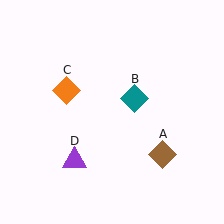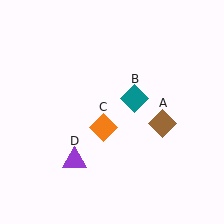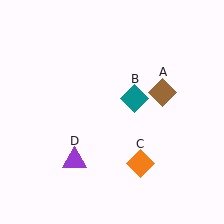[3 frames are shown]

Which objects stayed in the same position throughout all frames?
Teal diamond (object B) and purple triangle (object D) remained stationary.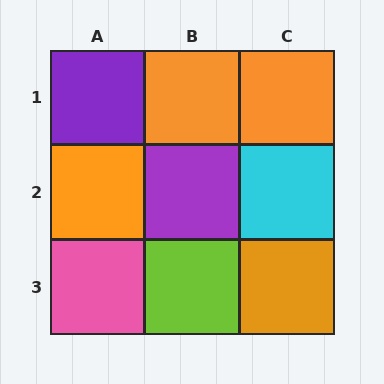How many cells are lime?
1 cell is lime.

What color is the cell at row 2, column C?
Cyan.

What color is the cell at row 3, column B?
Lime.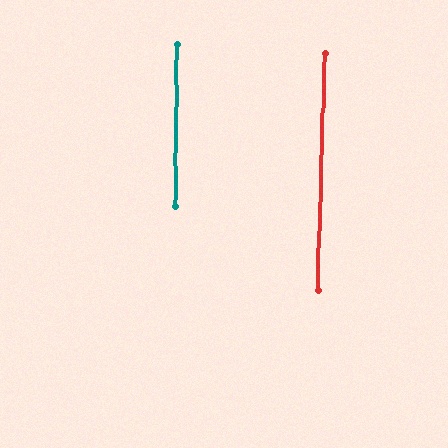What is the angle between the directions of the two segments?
Approximately 1 degree.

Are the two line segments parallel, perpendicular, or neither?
Parallel — their directions differ by only 1.3°.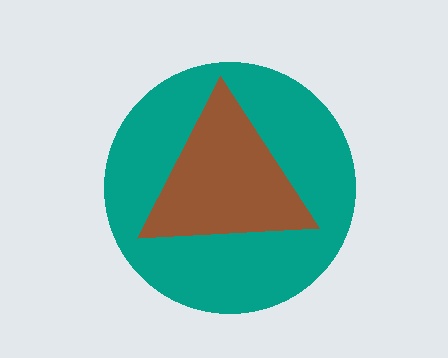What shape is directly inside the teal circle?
The brown triangle.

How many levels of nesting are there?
2.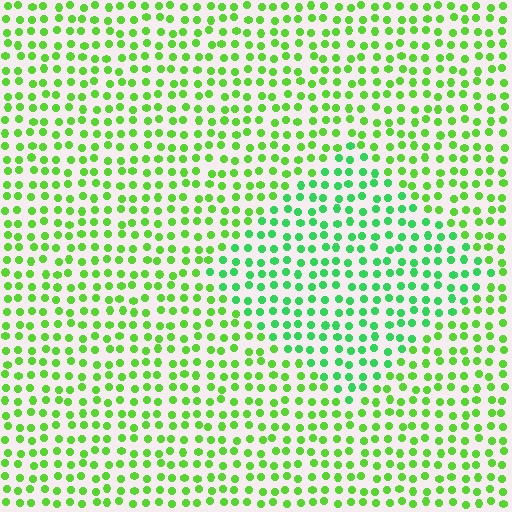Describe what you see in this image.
The image is filled with small lime elements in a uniform arrangement. A diamond-shaped region is visible where the elements are tinted to a slightly different hue, forming a subtle color boundary.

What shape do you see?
I see a diamond.